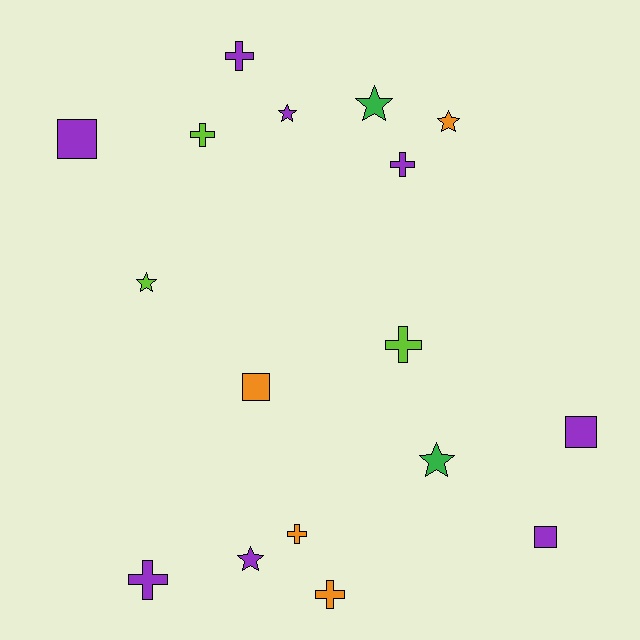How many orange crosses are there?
There are 2 orange crosses.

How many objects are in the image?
There are 17 objects.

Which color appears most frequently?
Purple, with 8 objects.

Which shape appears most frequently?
Cross, with 7 objects.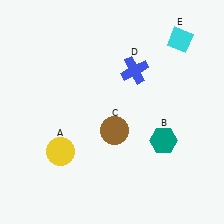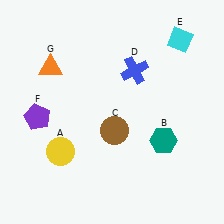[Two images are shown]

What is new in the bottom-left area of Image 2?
A purple pentagon (F) was added in the bottom-left area of Image 2.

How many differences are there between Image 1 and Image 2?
There are 2 differences between the two images.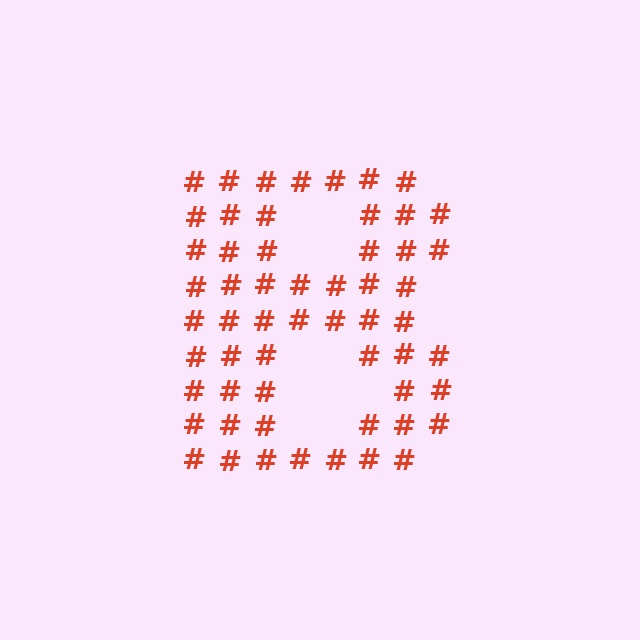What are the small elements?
The small elements are hash symbols.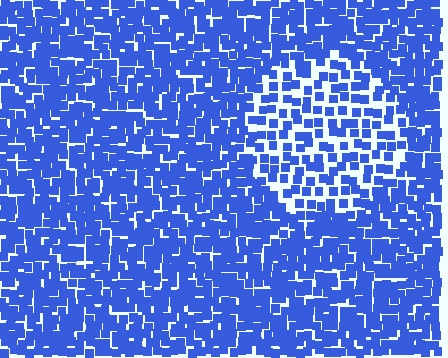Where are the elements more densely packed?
The elements are more densely packed outside the circle boundary.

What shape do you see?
I see a circle.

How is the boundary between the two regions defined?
The boundary is defined by a change in element density (approximately 1.9x ratio). All elements are the same color, size, and shape.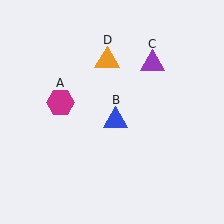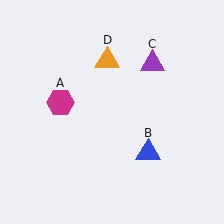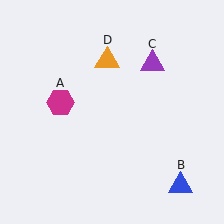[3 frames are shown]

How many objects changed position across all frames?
1 object changed position: blue triangle (object B).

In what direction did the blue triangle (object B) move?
The blue triangle (object B) moved down and to the right.